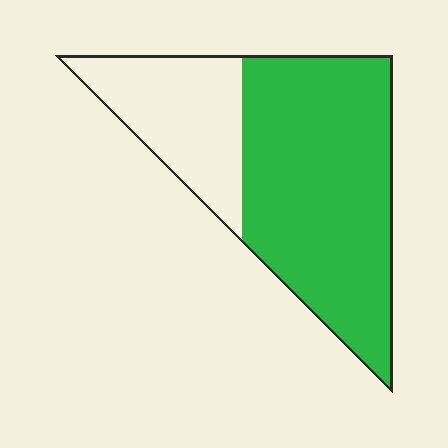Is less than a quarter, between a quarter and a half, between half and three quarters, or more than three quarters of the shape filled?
Between half and three quarters.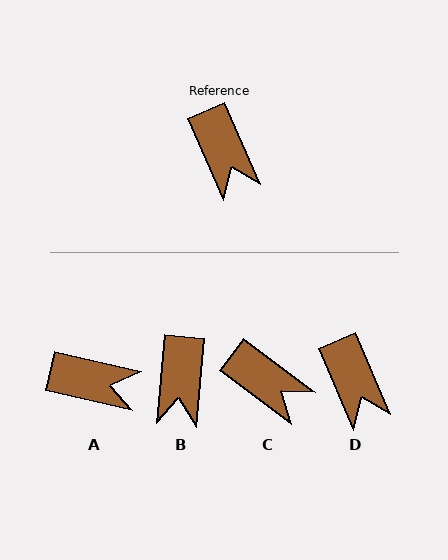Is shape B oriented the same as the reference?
No, it is off by about 29 degrees.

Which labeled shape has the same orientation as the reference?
D.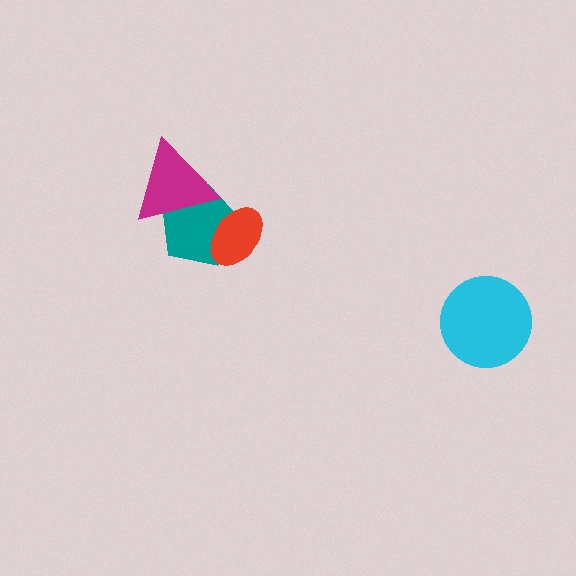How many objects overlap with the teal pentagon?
2 objects overlap with the teal pentagon.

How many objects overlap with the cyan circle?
0 objects overlap with the cyan circle.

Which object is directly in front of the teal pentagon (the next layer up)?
The red ellipse is directly in front of the teal pentagon.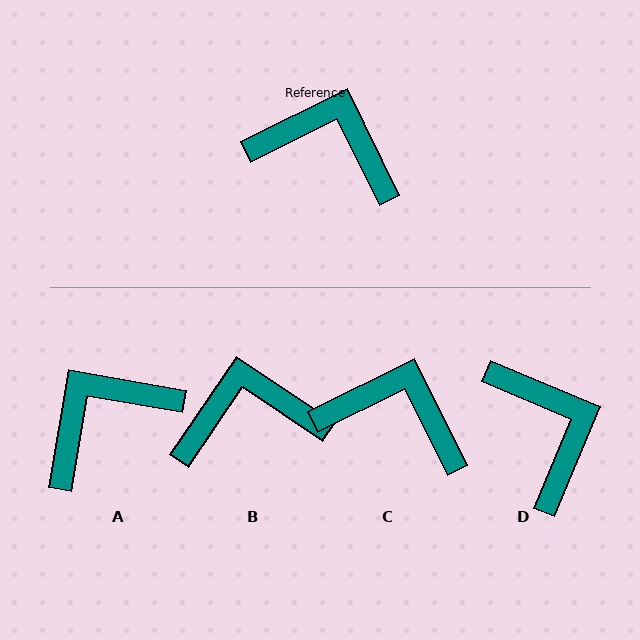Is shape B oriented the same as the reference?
No, it is off by about 30 degrees.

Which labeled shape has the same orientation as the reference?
C.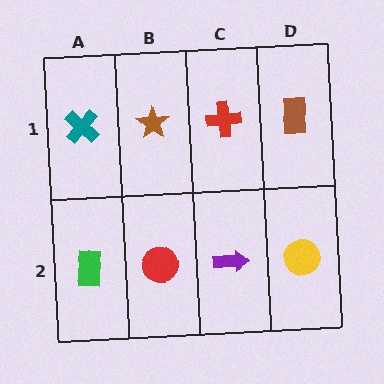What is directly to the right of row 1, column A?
A brown star.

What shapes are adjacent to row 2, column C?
A red cross (row 1, column C), a red circle (row 2, column B), a yellow circle (row 2, column D).